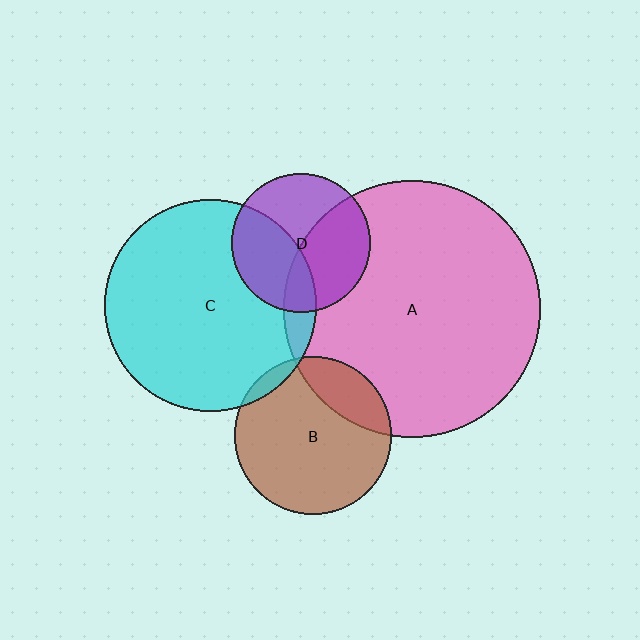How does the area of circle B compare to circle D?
Approximately 1.3 times.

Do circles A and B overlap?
Yes.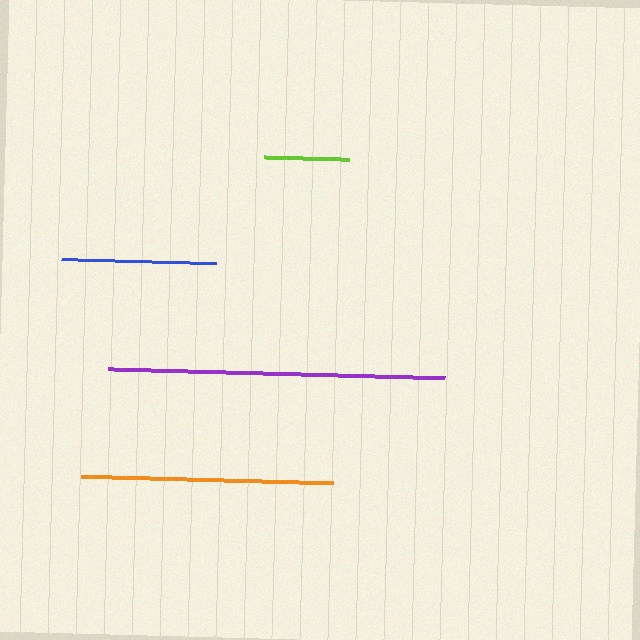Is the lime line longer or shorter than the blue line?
The blue line is longer than the lime line.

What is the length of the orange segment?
The orange segment is approximately 251 pixels long.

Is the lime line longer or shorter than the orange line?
The orange line is longer than the lime line.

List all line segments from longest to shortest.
From longest to shortest: purple, orange, blue, lime.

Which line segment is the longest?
The purple line is the longest at approximately 337 pixels.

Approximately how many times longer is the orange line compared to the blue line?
The orange line is approximately 1.6 times the length of the blue line.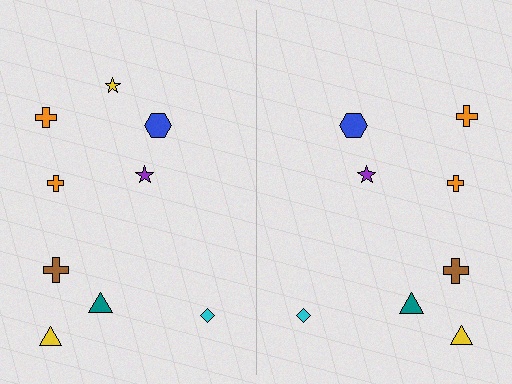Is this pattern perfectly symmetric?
No, the pattern is not perfectly symmetric. A yellow star is missing from the right side.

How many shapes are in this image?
There are 17 shapes in this image.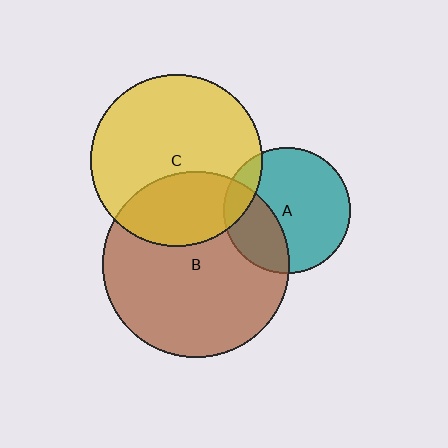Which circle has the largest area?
Circle B (brown).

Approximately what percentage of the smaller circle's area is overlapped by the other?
Approximately 15%.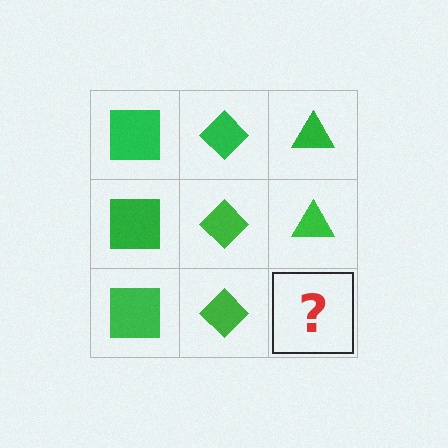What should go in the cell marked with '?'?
The missing cell should contain a green triangle.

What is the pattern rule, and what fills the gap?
The rule is that each column has a consistent shape. The gap should be filled with a green triangle.